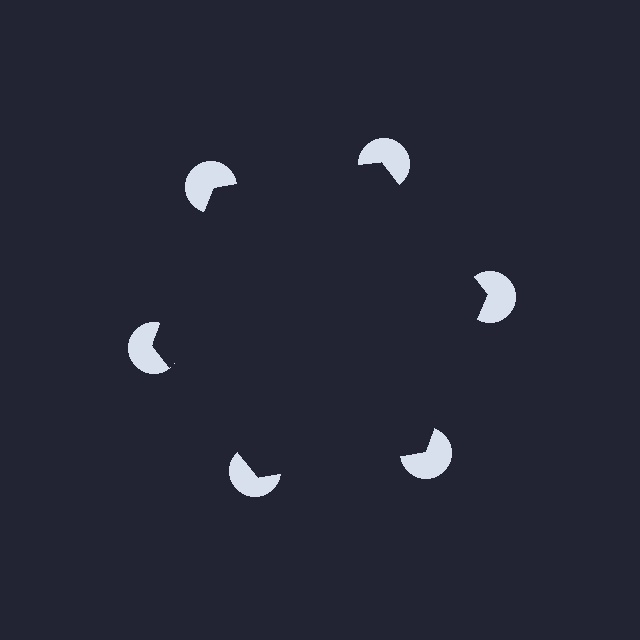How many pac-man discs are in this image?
There are 6 — one at each vertex of the illusory hexagon.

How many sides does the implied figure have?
6 sides.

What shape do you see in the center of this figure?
An illusory hexagon — its edges are inferred from the aligned wedge cuts in the pac-man discs, not physically drawn.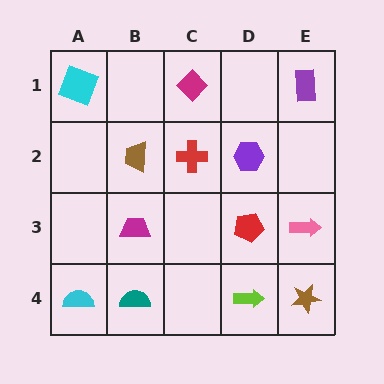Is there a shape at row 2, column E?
No, that cell is empty.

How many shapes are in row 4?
4 shapes.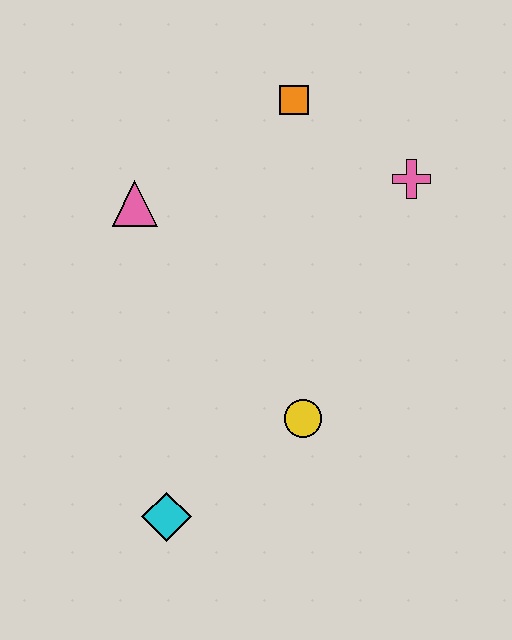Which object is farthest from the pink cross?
The cyan diamond is farthest from the pink cross.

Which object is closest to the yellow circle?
The cyan diamond is closest to the yellow circle.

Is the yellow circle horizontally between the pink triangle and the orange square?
No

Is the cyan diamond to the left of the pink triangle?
No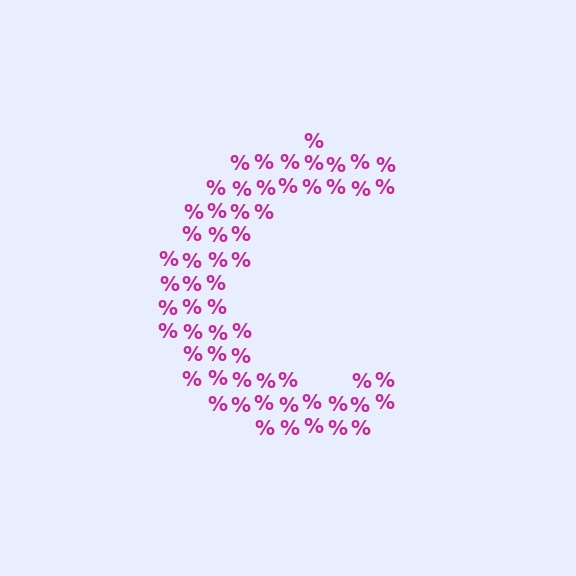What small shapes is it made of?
It is made of small percent signs.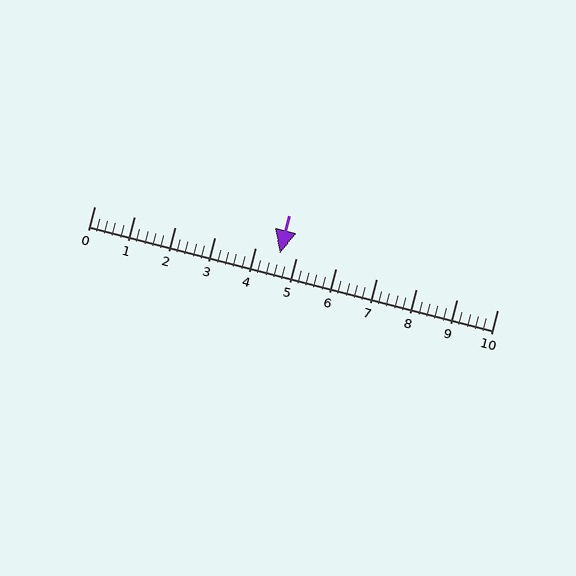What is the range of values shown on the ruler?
The ruler shows values from 0 to 10.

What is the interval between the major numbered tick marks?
The major tick marks are spaced 1 units apart.